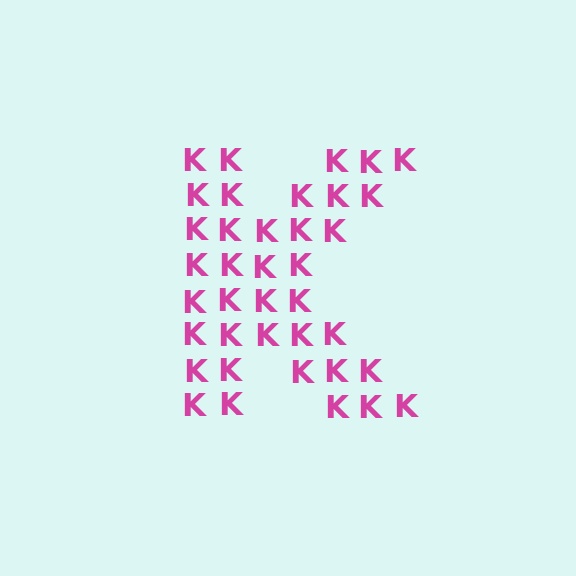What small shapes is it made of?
It is made of small letter K's.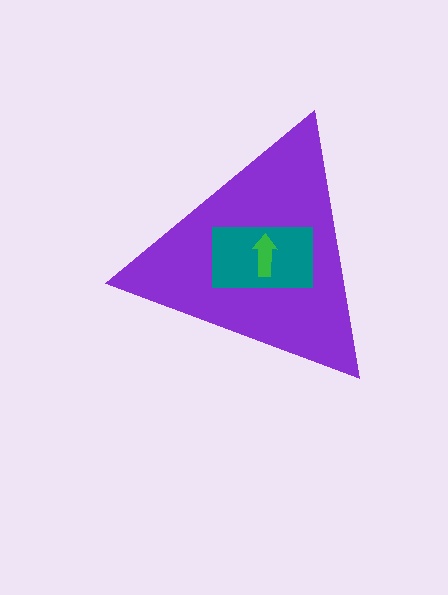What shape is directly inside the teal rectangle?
The green arrow.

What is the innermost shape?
The green arrow.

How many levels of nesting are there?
3.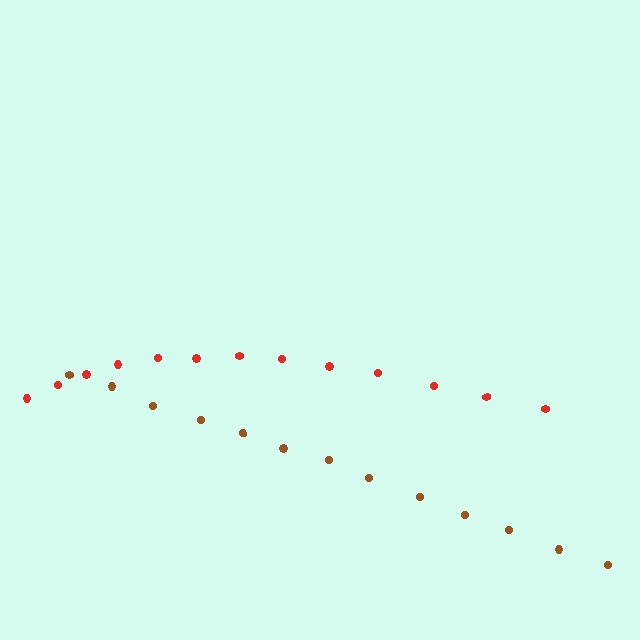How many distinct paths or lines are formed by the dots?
There are 2 distinct paths.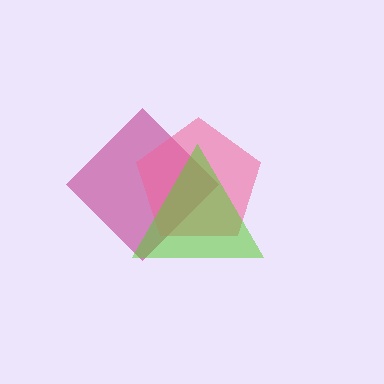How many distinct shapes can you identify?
There are 3 distinct shapes: a magenta diamond, a pink pentagon, a lime triangle.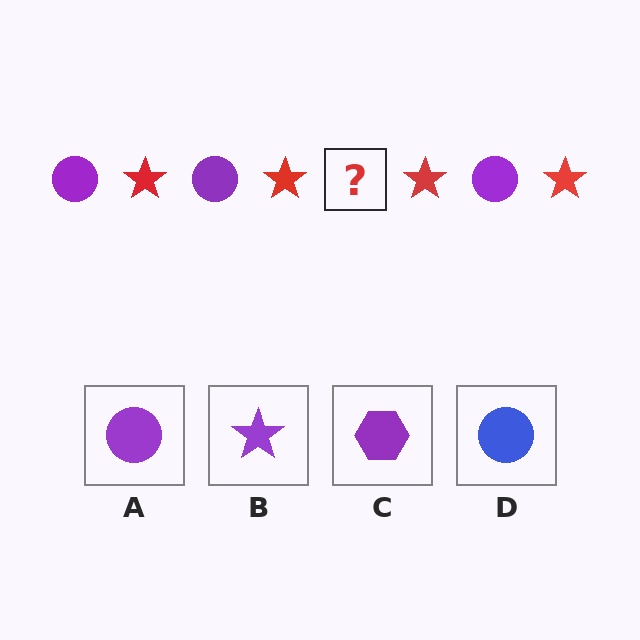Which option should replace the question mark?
Option A.